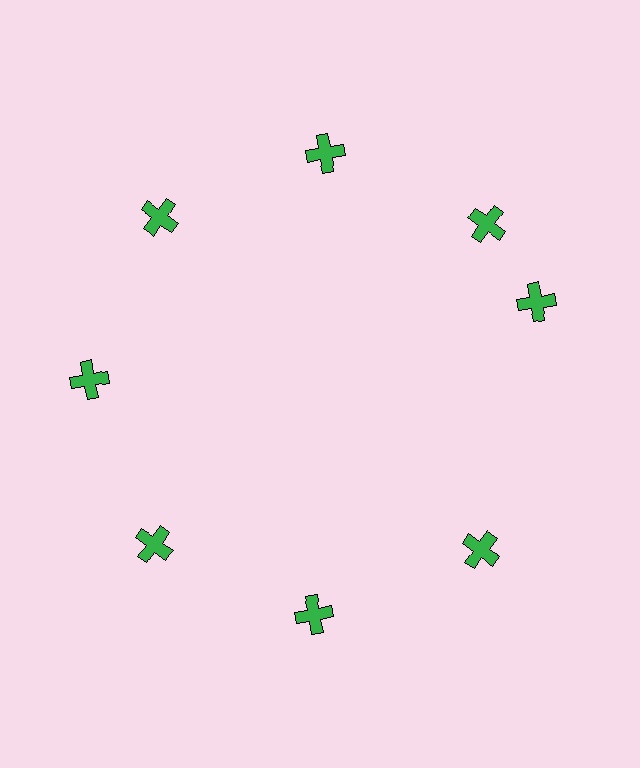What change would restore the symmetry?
The symmetry would be restored by rotating it back into even spacing with its neighbors so that all 8 crosses sit at equal angles and equal distance from the center.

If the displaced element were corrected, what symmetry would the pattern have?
It would have 8-fold rotational symmetry — the pattern would map onto itself every 45 degrees.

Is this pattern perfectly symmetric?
No. The 8 green crosses are arranged in a ring, but one element near the 3 o'clock position is rotated out of alignment along the ring, breaking the 8-fold rotational symmetry.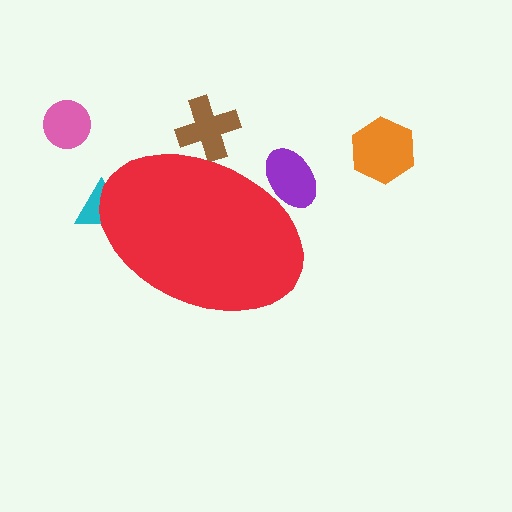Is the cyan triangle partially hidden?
Yes, the cyan triangle is partially hidden behind the red ellipse.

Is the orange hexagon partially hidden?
No, the orange hexagon is fully visible.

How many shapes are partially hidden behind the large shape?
3 shapes are partially hidden.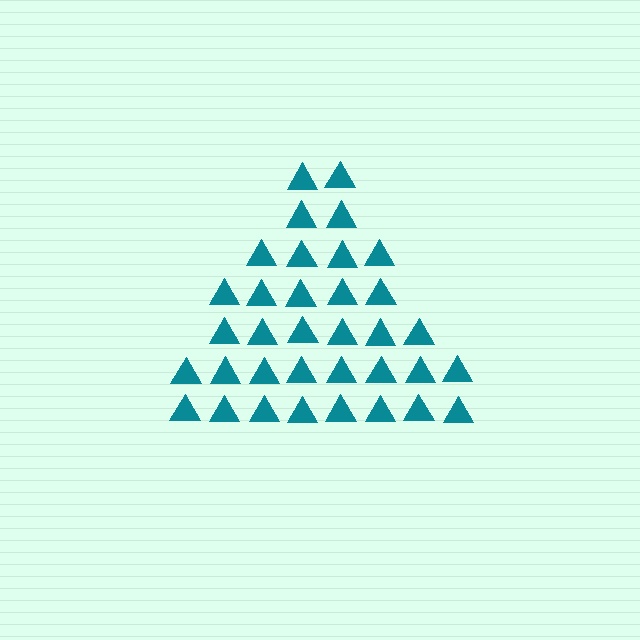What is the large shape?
The large shape is a triangle.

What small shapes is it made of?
It is made of small triangles.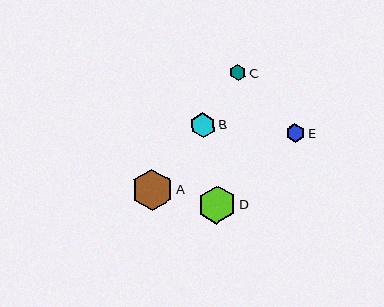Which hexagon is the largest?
Hexagon A is the largest with a size of approximately 41 pixels.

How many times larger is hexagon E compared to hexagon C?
Hexagon E is approximately 1.2 times the size of hexagon C.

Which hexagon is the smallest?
Hexagon C is the smallest with a size of approximately 17 pixels.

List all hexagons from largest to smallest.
From largest to smallest: A, D, B, E, C.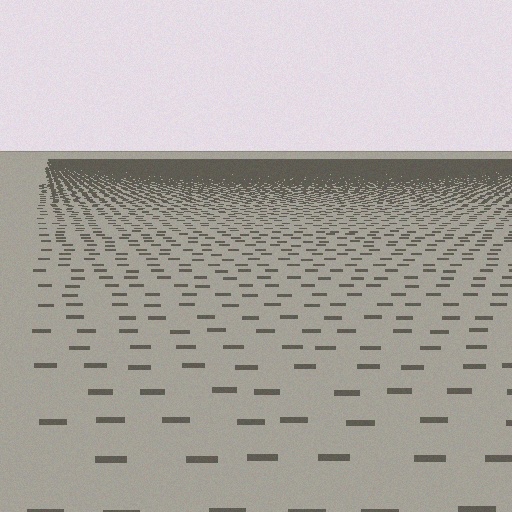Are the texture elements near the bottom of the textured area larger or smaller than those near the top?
Larger. Near the bottom, elements are closer to the viewer and appear at a bigger on-screen size.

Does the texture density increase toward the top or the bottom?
Density increases toward the top.